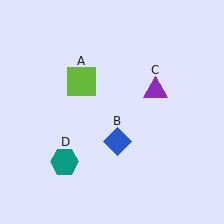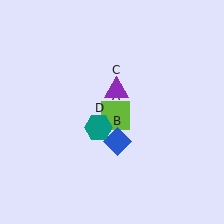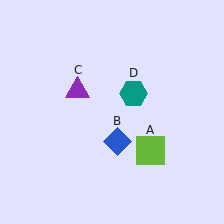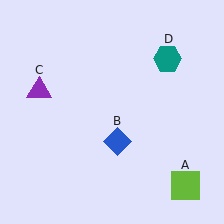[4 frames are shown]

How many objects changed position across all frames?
3 objects changed position: lime square (object A), purple triangle (object C), teal hexagon (object D).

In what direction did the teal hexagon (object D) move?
The teal hexagon (object D) moved up and to the right.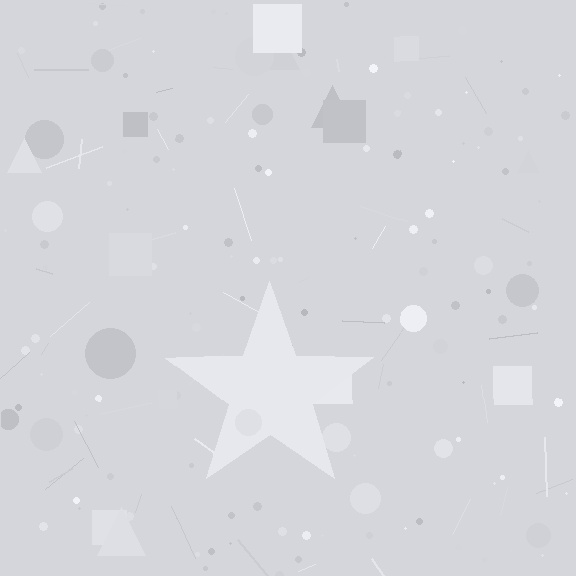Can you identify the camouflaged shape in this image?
The camouflaged shape is a star.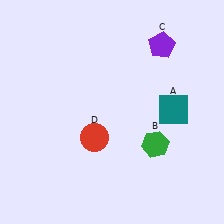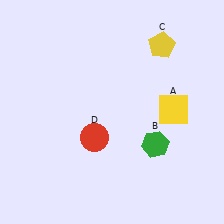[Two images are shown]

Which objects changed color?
A changed from teal to yellow. C changed from purple to yellow.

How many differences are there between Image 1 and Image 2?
There are 2 differences between the two images.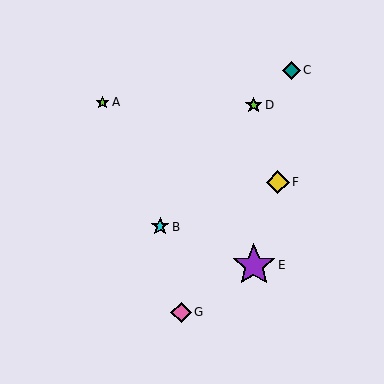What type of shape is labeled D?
Shape D is a lime star.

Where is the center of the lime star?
The center of the lime star is at (102, 102).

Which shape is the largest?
The purple star (labeled E) is the largest.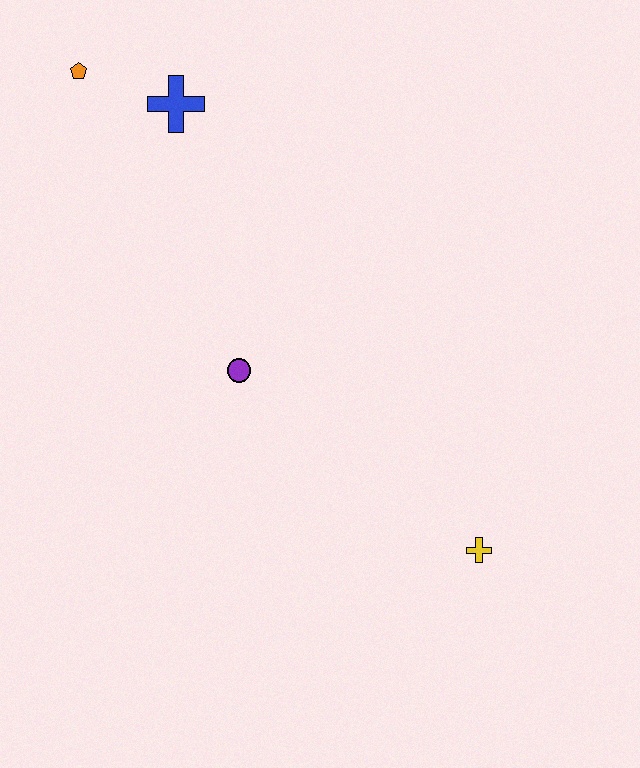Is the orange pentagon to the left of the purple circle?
Yes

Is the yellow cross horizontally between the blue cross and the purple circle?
No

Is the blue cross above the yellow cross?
Yes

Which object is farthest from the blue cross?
The yellow cross is farthest from the blue cross.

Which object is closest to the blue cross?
The orange pentagon is closest to the blue cross.